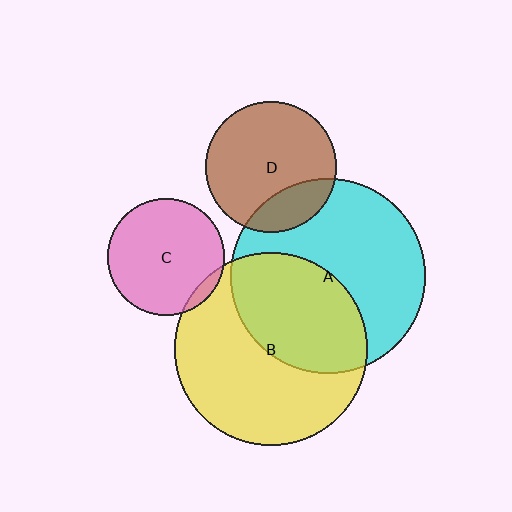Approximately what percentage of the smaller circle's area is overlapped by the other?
Approximately 20%.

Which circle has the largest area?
Circle A (cyan).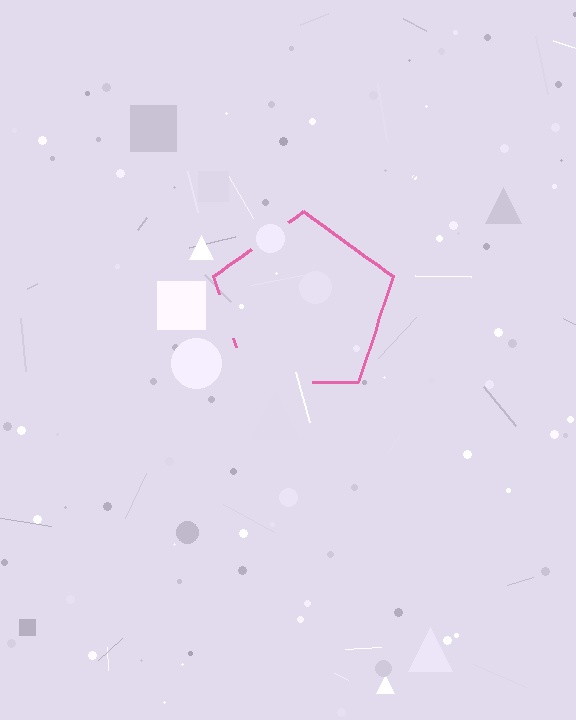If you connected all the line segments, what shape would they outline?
They would outline a pentagon.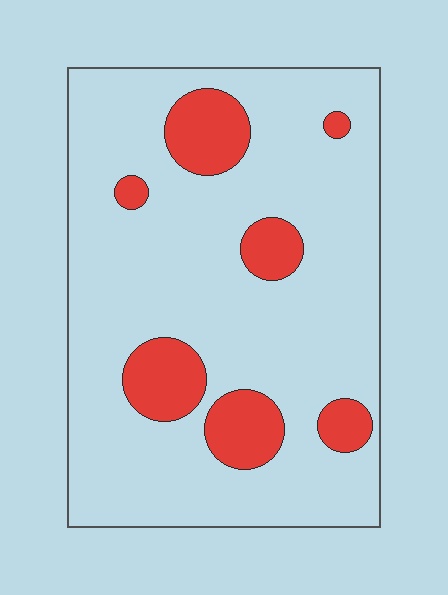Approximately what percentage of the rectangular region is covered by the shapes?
Approximately 15%.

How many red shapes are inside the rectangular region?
7.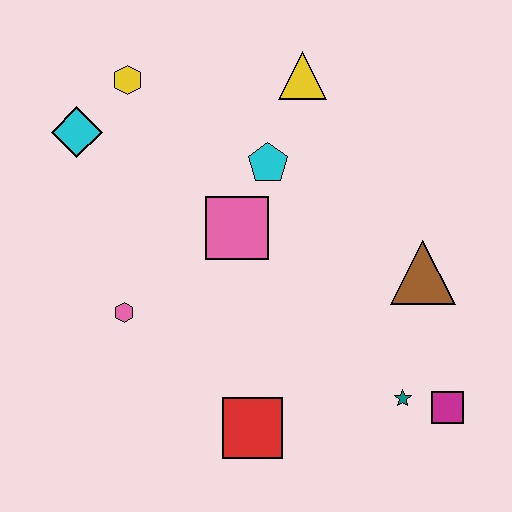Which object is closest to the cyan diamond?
The yellow hexagon is closest to the cyan diamond.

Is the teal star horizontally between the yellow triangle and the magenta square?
Yes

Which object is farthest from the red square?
The yellow hexagon is farthest from the red square.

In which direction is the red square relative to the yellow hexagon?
The red square is below the yellow hexagon.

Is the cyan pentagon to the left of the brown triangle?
Yes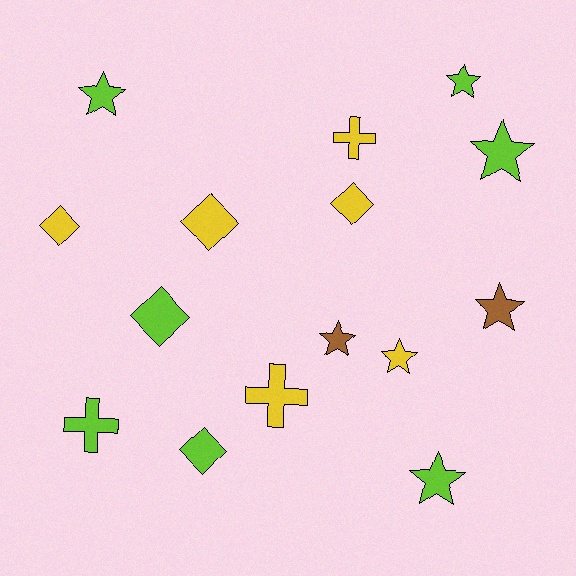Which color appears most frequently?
Lime, with 7 objects.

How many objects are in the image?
There are 15 objects.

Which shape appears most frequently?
Star, with 7 objects.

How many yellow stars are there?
There is 1 yellow star.